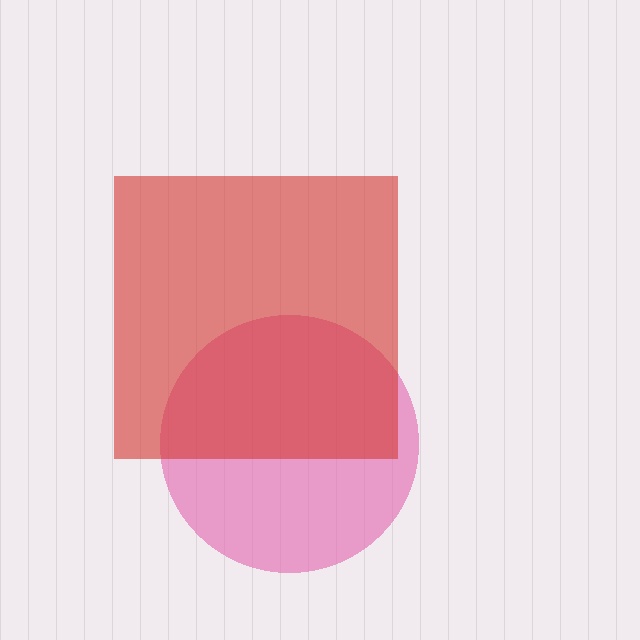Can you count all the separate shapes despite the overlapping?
Yes, there are 2 separate shapes.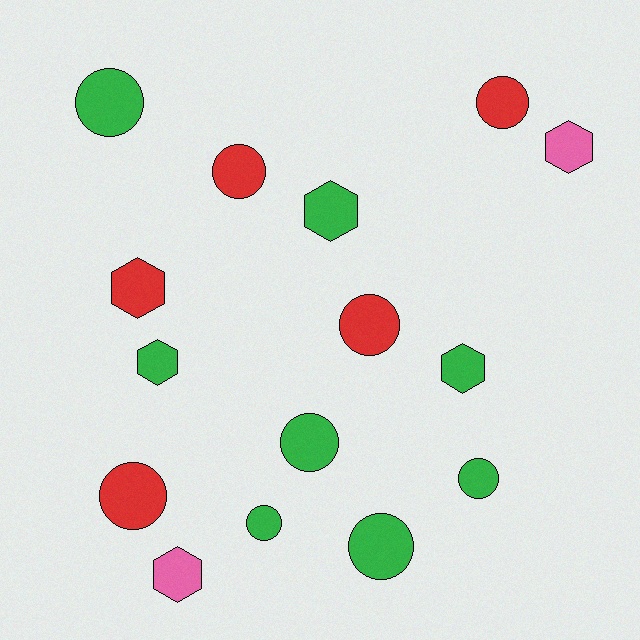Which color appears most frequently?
Green, with 8 objects.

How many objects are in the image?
There are 15 objects.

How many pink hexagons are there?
There are 2 pink hexagons.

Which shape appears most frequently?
Circle, with 9 objects.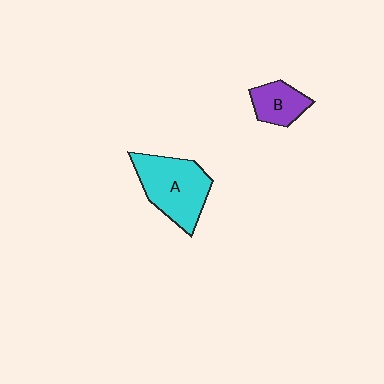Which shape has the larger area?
Shape A (cyan).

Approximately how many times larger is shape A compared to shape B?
Approximately 2.0 times.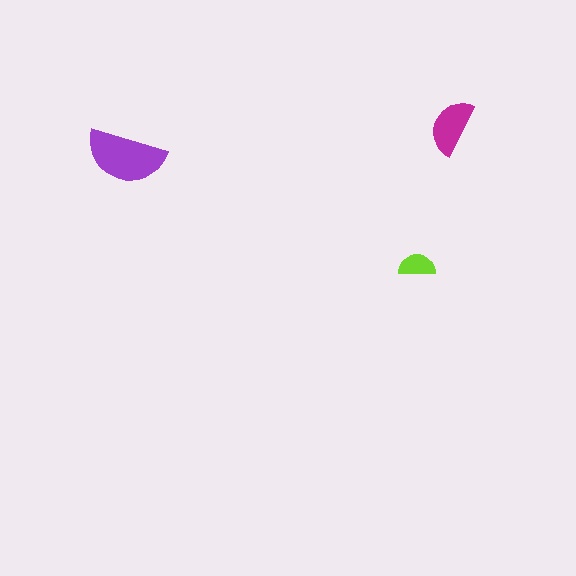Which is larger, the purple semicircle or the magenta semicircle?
The purple one.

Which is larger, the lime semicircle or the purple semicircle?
The purple one.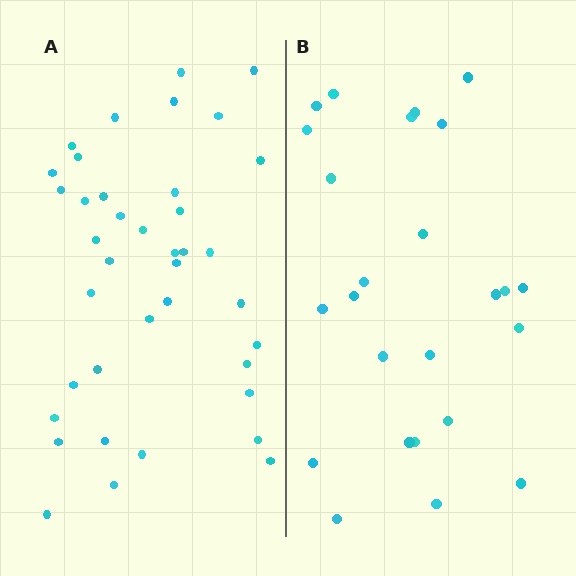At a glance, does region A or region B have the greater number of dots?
Region A (the left region) has more dots.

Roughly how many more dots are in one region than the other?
Region A has approximately 15 more dots than region B.